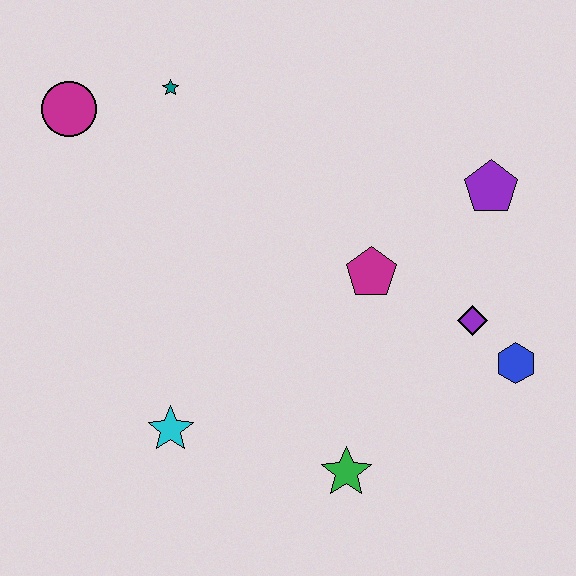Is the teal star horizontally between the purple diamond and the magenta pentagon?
No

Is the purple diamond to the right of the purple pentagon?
No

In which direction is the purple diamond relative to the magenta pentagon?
The purple diamond is to the right of the magenta pentagon.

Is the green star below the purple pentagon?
Yes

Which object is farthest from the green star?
The magenta circle is farthest from the green star.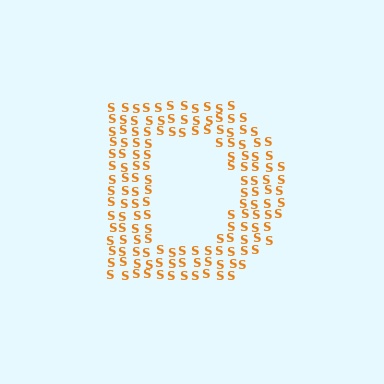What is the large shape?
The large shape is the letter D.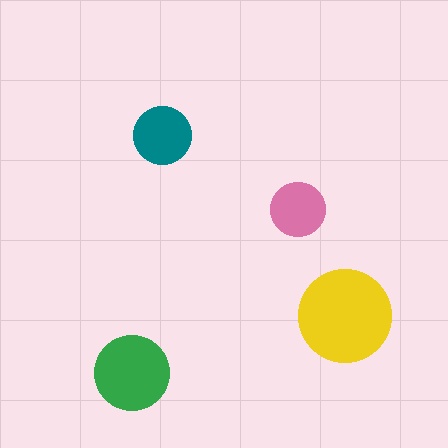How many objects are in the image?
There are 4 objects in the image.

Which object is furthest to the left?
The green circle is leftmost.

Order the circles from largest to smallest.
the yellow one, the green one, the teal one, the pink one.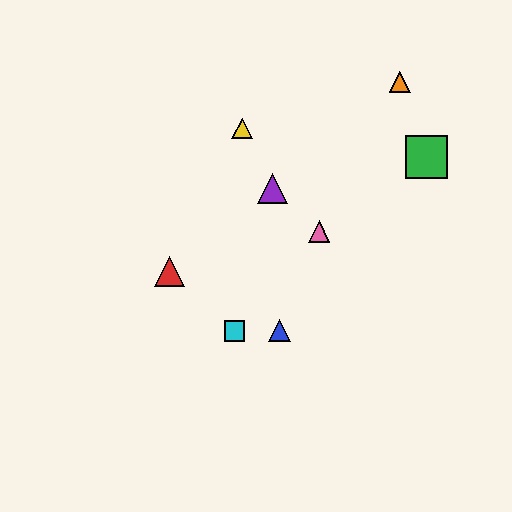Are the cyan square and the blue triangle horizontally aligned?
Yes, both are at y≈331.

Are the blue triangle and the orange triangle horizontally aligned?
No, the blue triangle is at y≈331 and the orange triangle is at y≈82.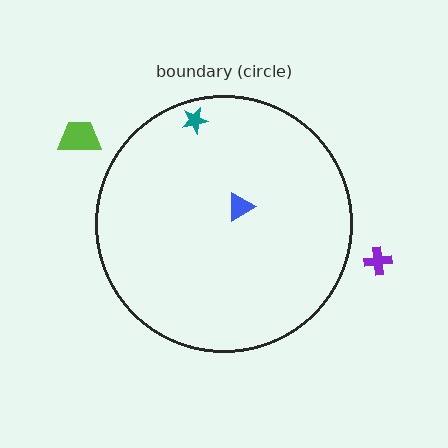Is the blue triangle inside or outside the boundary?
Inside.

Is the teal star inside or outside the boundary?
Inside.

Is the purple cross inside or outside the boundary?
Outside.